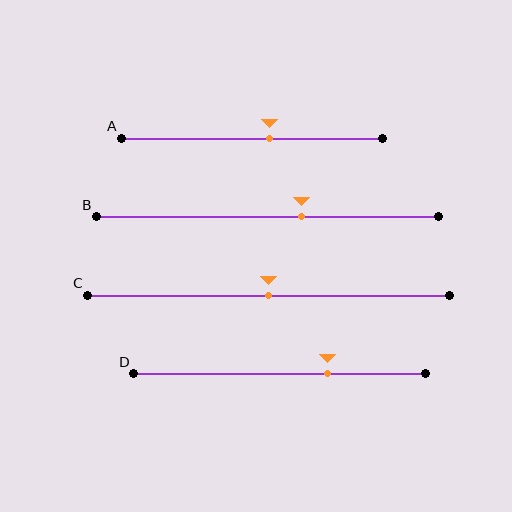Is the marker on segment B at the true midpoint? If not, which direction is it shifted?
No, the marker on segment B is shifted to the right by about 10% of the segment length.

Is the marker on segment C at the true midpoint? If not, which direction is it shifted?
Yes, the marker on segment C is at the true midpoint.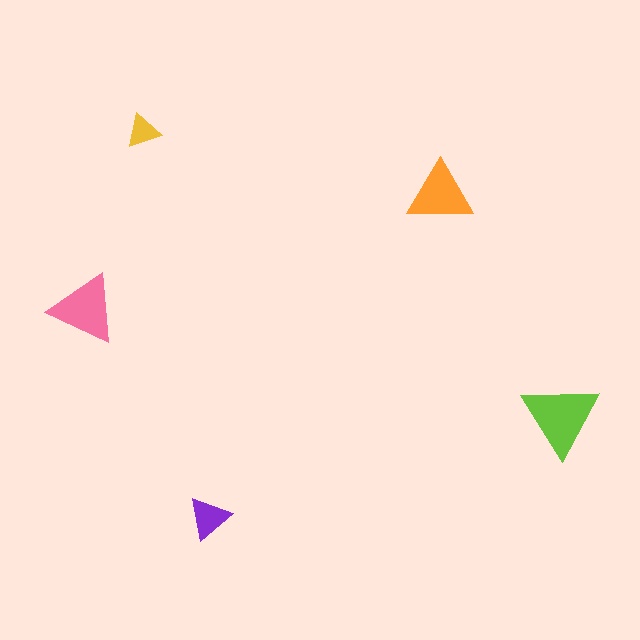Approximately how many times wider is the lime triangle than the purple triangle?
About 2 times wider.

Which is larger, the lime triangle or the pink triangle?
The lime one.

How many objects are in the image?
There are 5 objects in the image.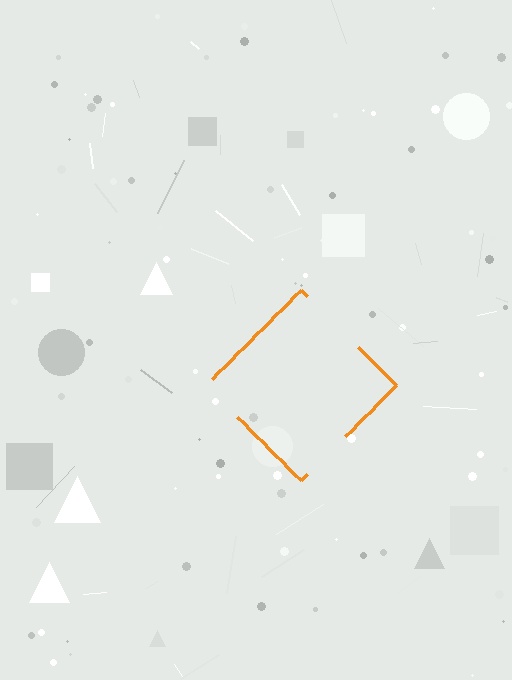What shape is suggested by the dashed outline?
The dashed outline suggests a diamond.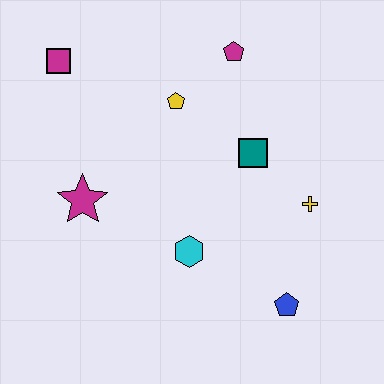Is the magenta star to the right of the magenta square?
Yes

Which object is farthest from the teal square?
The magenta square is farthest from the teal square.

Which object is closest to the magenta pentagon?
The yellow pentagon is closest to the magenta pentagon.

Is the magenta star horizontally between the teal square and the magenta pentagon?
No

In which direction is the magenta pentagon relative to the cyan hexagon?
The magenta pentagon is above the cyan hexagon.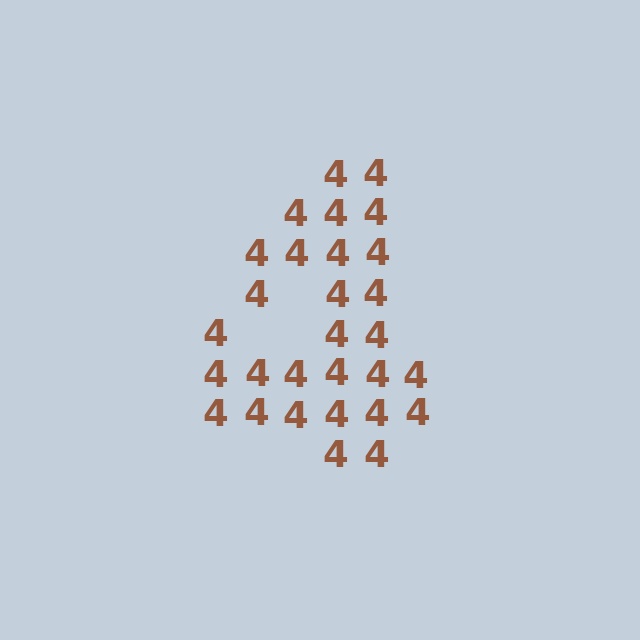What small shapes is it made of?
It is made of small digit 4's.